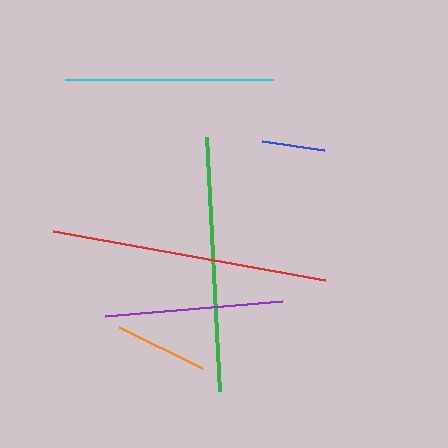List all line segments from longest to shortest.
From longest to shortest: red, green, cyan, purple, orange, blue.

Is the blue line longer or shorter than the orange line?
The orange line is longer than the blue line.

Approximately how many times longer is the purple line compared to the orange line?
The purple line is approximately 1.9 times the length of the orange line.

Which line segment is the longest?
The red line is the longest at approximately 277 pixels.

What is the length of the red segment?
The red segment is approximately 277 pixels long.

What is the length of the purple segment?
The purple segment is approximately 177 pixels long.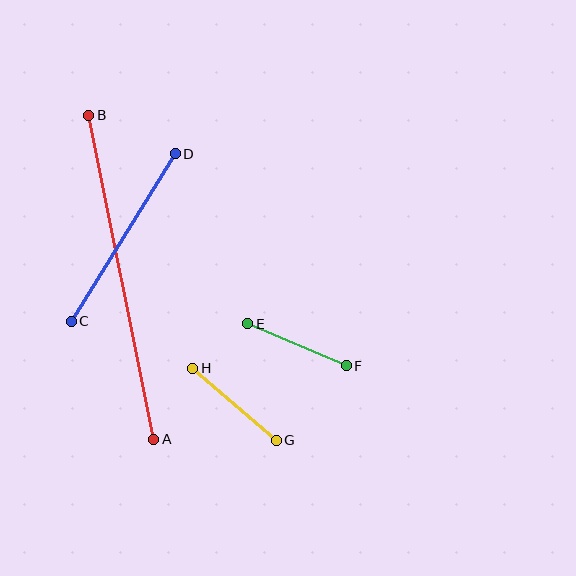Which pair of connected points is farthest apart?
Points A and B are farthest apart.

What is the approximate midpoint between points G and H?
The midpoint is at approximately (235, 404) pixels.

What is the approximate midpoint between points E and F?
The midpoint is at approximately (297, 345) pixels.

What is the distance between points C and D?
The distance is approximately 197 pixels.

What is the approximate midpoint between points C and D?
The midpoint is at approximately (123, 238) pixels.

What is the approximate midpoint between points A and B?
The midpoint is at approximately (121, 277) pixels.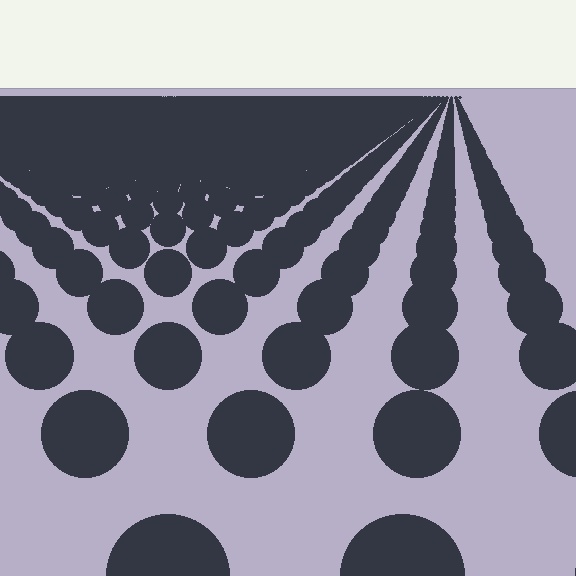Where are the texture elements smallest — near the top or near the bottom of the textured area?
Near the top.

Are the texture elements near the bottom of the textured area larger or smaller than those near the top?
Larger. Near the bottom, elements are closer to the viewer and appear at a bigger on-screen size.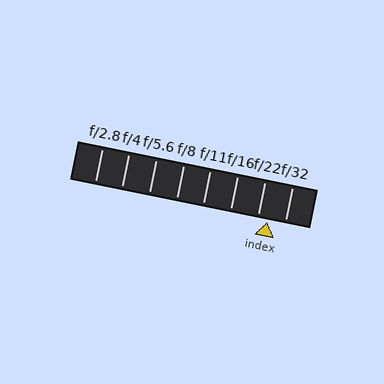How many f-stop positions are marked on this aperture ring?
There are 8 f-stop positions marked.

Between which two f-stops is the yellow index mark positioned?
The index mark is between f/22 and f/32.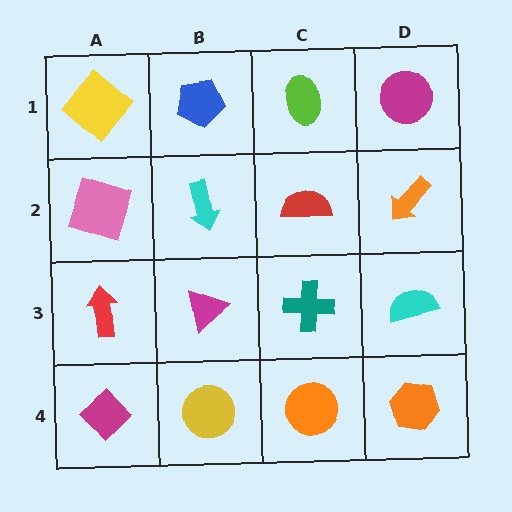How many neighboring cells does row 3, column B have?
4.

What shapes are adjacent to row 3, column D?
An orange arrow (row 2, column D), an orange hexagon (row 4, column D), a teal cross (row 3, column C).